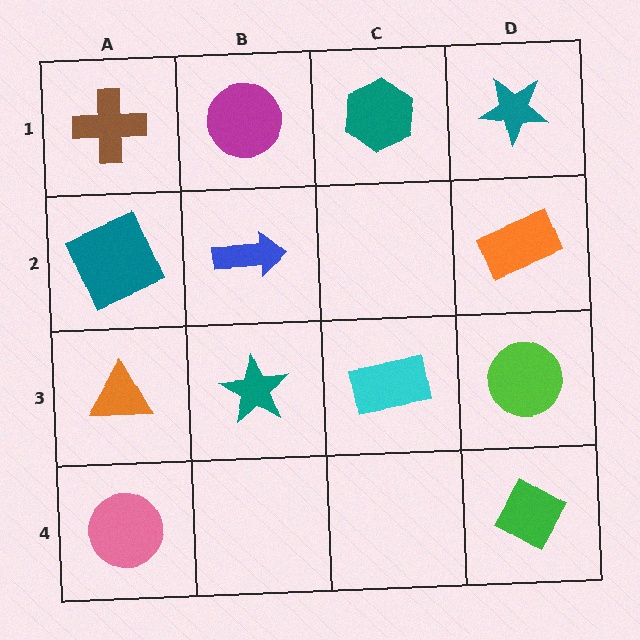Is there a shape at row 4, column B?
No, that cell is empty.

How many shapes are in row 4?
2 shapes.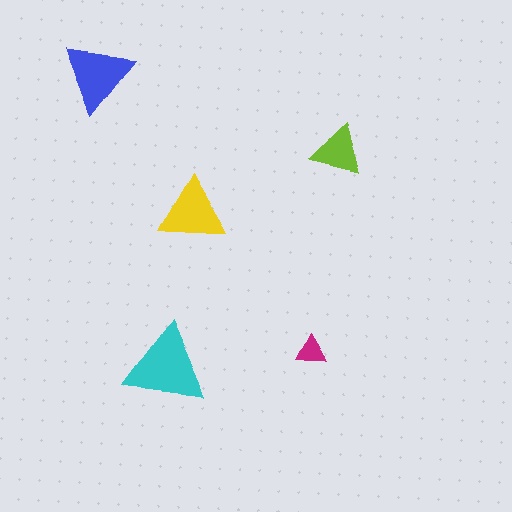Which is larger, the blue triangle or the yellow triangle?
The blue one.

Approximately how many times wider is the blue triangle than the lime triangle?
About 1.5 times wider.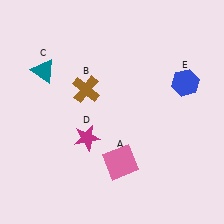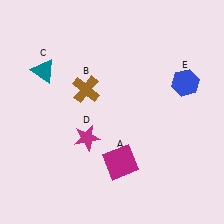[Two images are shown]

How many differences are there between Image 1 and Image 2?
There is 1 difference between the two images.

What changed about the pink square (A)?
In Image 1, A is pink. In Image 2, it changed to magenta.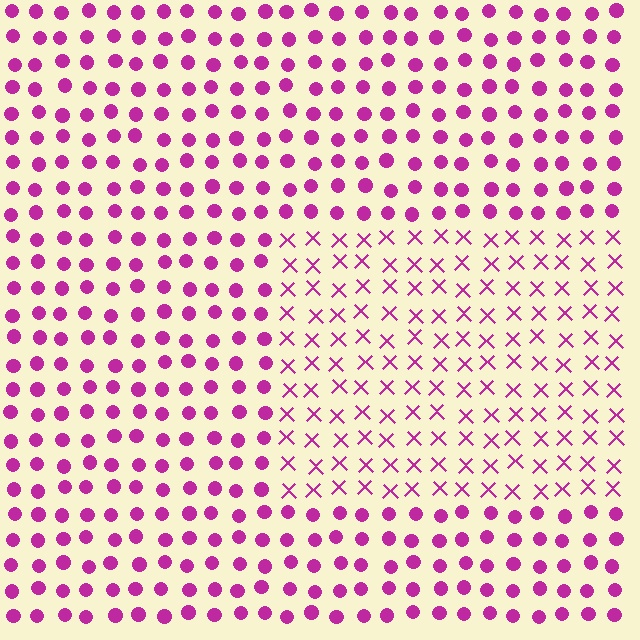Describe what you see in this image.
The image is filled with small magenta elements arranged in a uniform grid. A rectangle-shaped region contains X marks, while the surrounding area contains circles. The boundary is defined purely by the change in element shape.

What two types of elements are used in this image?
The image uses X marks inside the rectangle region and circles outside it.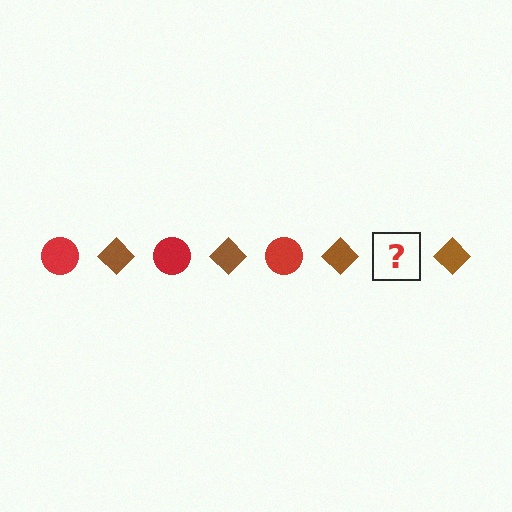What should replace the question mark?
The question mark should be replaced with a red circle.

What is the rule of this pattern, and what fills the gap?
The rule is that the pattern alternates between red circle and brown diamond. The gap should be filled with a red circle.